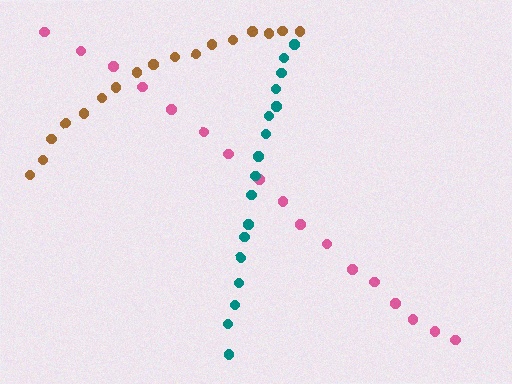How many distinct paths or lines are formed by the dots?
There are 3 distinct paths.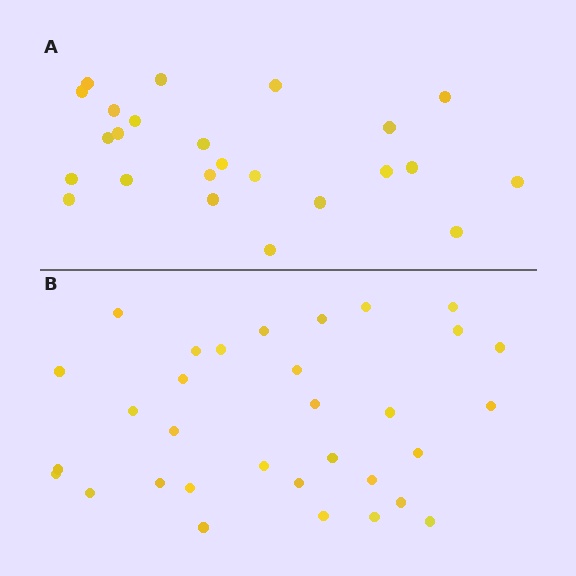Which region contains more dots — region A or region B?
Region B (the bottom region) has more dots.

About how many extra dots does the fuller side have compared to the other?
Region B has roughly 8 or so more dots than region A.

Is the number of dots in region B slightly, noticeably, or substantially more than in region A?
Region B has noticeably more, but not dramatically so. The ratio is roughly 1.3 to 1.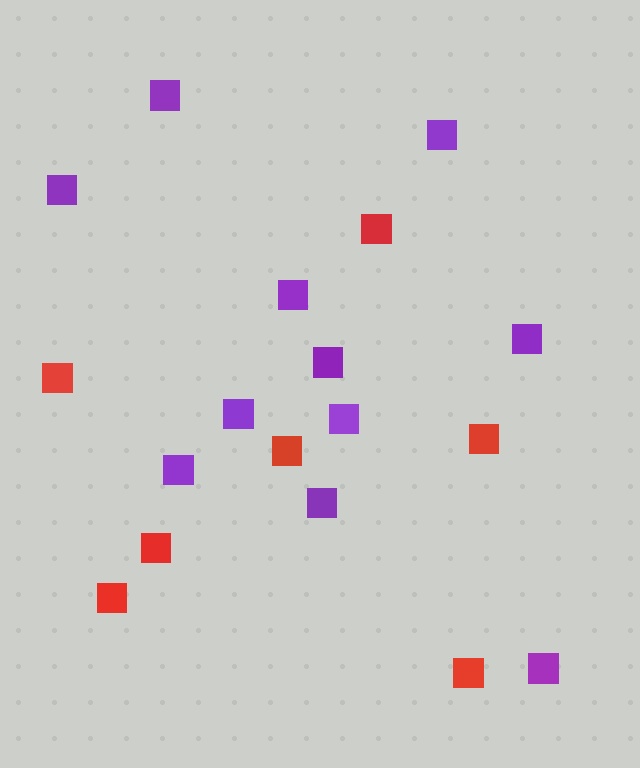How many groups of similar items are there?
There are 2 groups: one group of red squares (7) and one group of purple squares (11).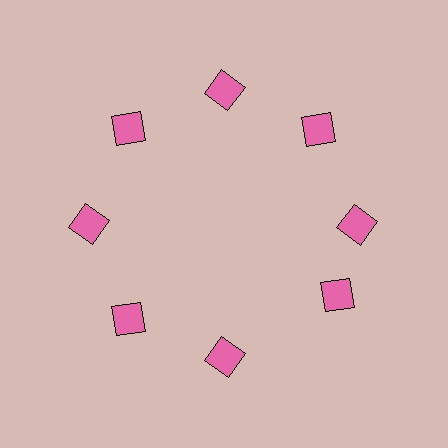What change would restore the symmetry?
The symmetry would be restored by rotating it back into even spacing with its neighbors so that all 8 squares sit at equal angles and equal distance from the center.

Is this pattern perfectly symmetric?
No. The 8 pink squares are arranged in a ring, but one element near the 4 o'clock position is rotated out of alignment along the ring, breaking the 8-fold rotational symmetry.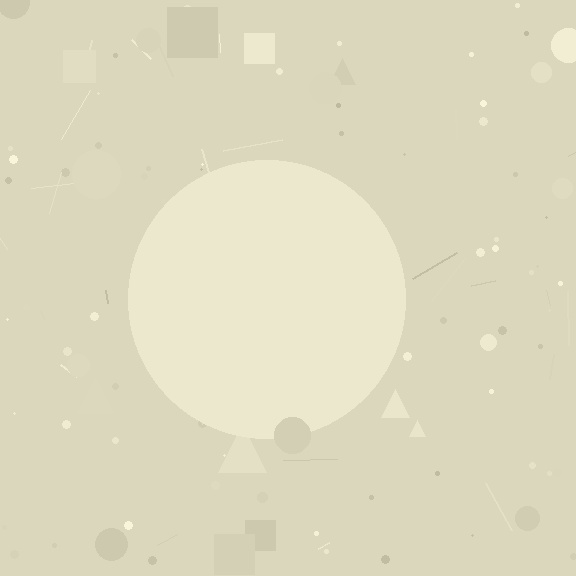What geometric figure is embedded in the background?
A circle is embedded in the background.